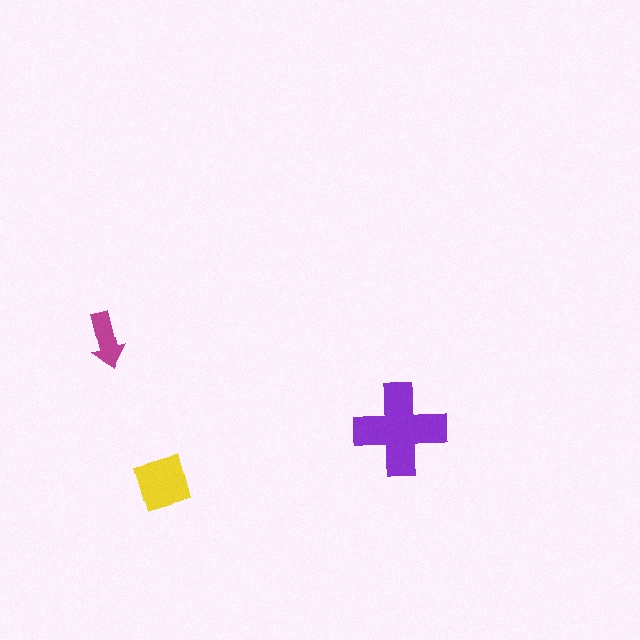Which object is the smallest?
The magenta arrow.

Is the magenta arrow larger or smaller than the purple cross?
Smaller.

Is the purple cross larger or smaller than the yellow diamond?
Larger.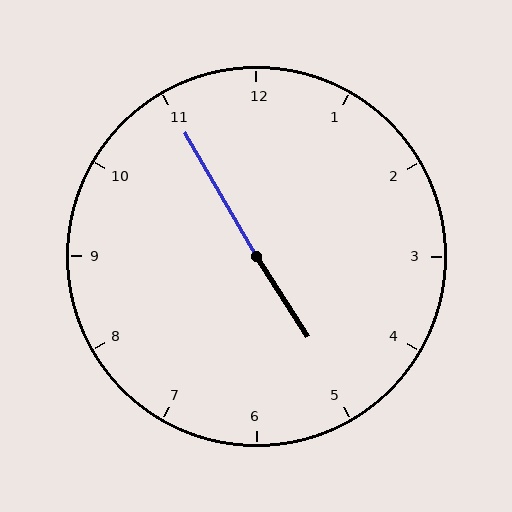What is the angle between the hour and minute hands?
Approximately 178 degrees.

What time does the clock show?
4:55.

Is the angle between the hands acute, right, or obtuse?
It is obtuse.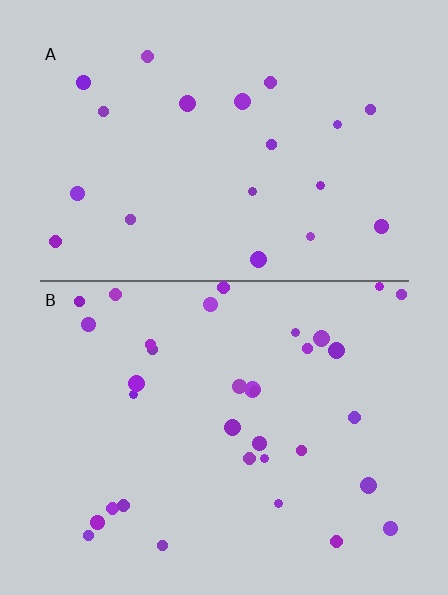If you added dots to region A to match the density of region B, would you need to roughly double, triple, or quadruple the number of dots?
Approximately double.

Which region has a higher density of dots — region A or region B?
B (the bottom).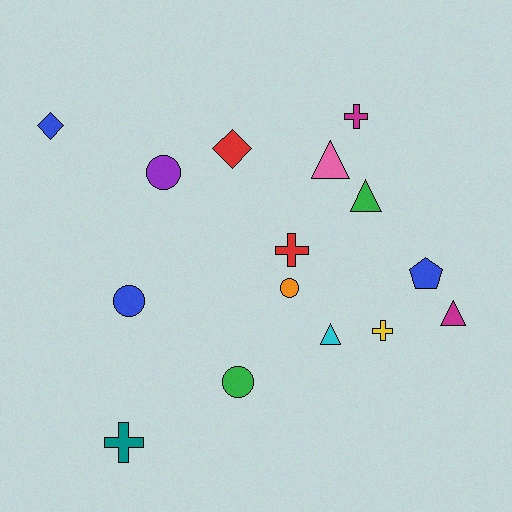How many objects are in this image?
There are 15 objects.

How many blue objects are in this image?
There are 3 blue objects.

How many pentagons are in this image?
There is 1 pentagon.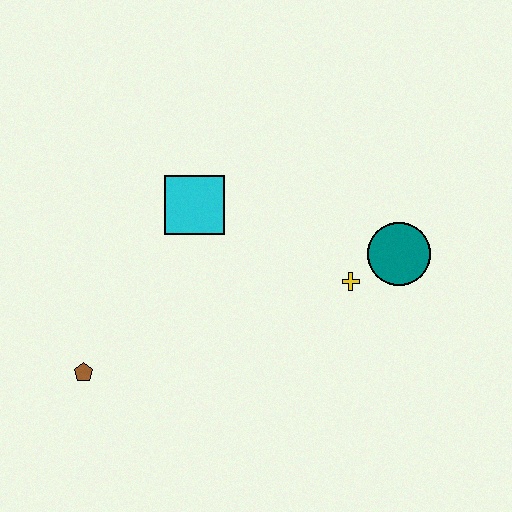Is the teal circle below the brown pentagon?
No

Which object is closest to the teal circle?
The yellow cross is closest to the teal circle.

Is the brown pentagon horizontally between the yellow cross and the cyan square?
No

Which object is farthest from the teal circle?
The brown pentagon is farthest from the teal circle.